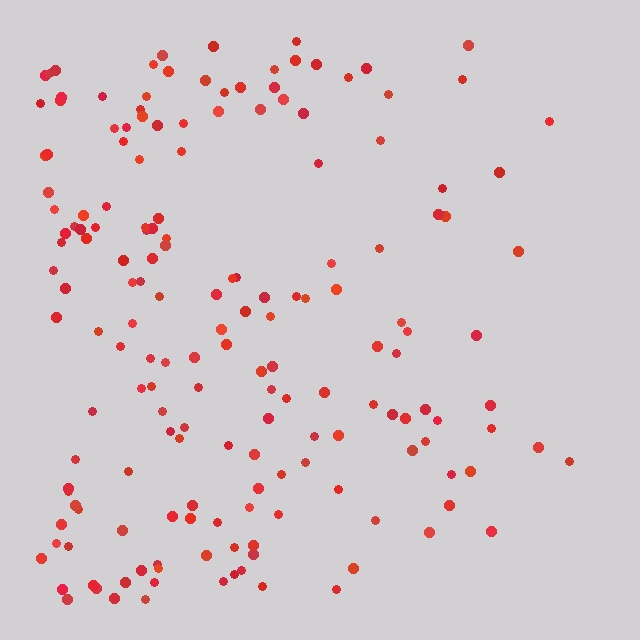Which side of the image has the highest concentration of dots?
The left.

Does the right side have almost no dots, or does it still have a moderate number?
Still a moderate number, just noticeably fewer than the left.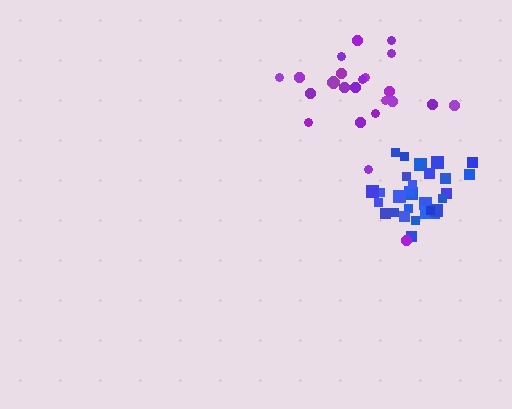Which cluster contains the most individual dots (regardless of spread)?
Blue (29).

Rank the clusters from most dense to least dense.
blue, purple.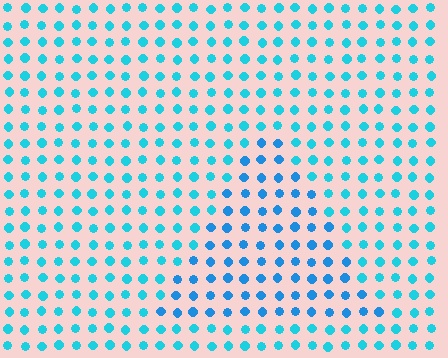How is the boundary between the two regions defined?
The boundary is defined purely by a slight shift in hue (about 21 degrees). Spacing, size, and orientation are identical on both sides.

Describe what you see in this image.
The image is filled with small cyan elements in a uniform arrangement. A triangle-shaped region is visible where the elements are tinted to a slightly different hue, forming a subtle color boundary.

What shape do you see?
I see a triangle.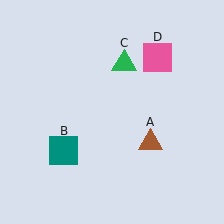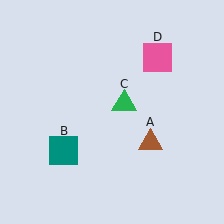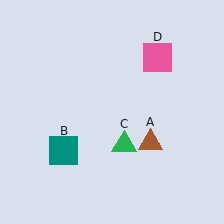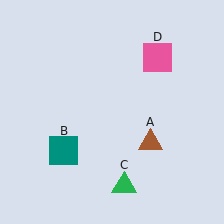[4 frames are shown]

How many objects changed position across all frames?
1 object changed position: green triangle (object C).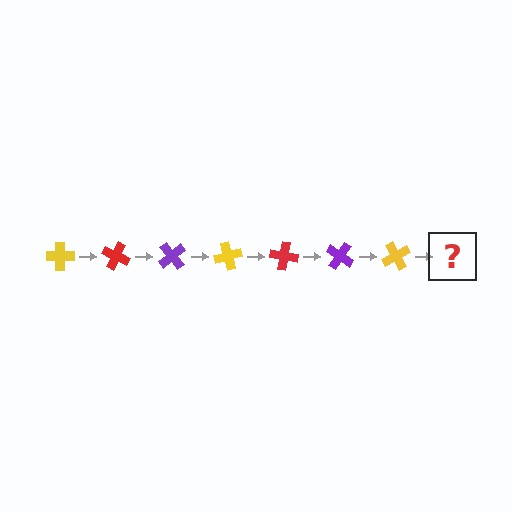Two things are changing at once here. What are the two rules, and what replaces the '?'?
The two rules are that it rotates 25 degrees each step and the color cycles through yellow, red, and purple. The '?' should be a red cross, rotated 175 degrees from the start.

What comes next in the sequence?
The next element should be a red cross, rotated 175 degrees from the start.